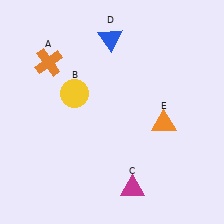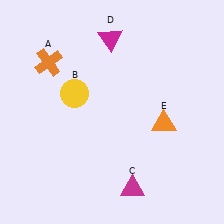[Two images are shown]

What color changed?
The triangle (D) changed from blue in Image 1 to magenta in Image 2.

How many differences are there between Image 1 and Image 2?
There is 1 difference between the two images.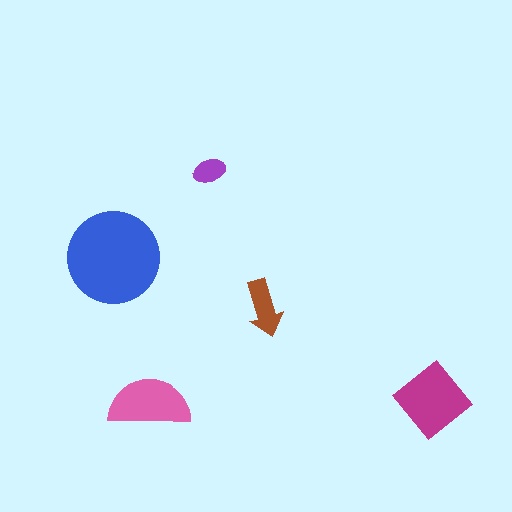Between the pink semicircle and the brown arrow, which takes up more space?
The pink semicircle.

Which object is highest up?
The purple ellipse is topmost.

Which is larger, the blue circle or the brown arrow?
The blue circle.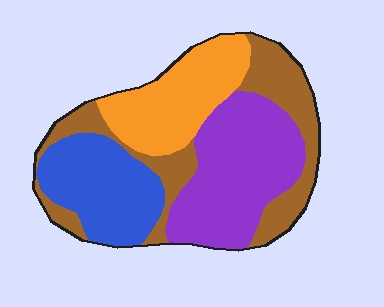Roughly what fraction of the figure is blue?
Blue takes up about one fifth (1/5) of the figure.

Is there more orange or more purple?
Purple.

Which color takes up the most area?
Purple, at roughly 30%.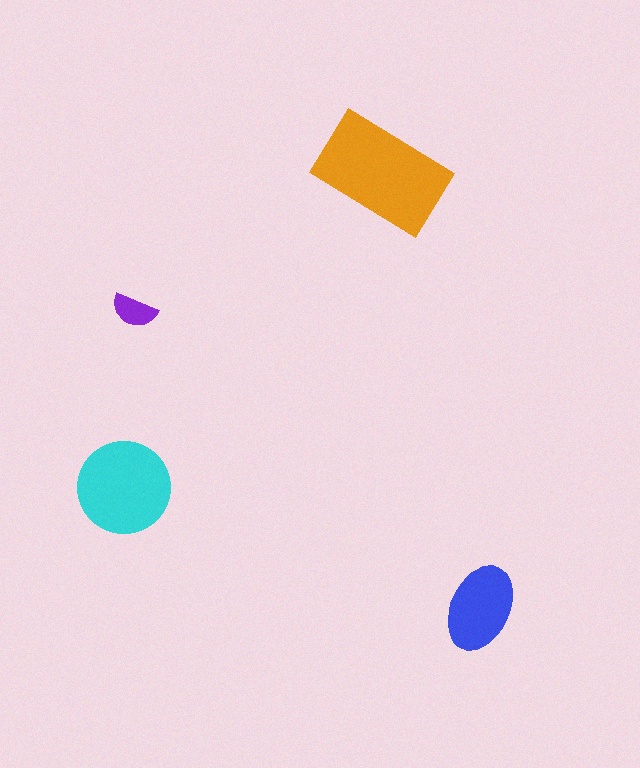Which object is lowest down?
The blue ellipse is bottommost.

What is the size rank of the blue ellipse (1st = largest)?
3rd.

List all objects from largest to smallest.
The orange rectangle, the cyan circle, the blue ellipse, the purple semicircle.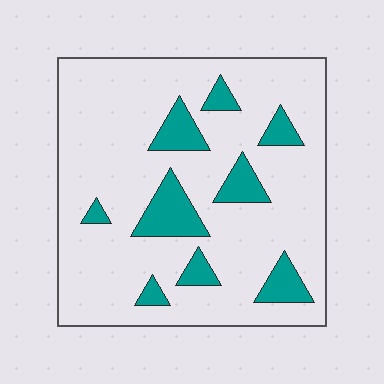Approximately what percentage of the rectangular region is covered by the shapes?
Approximately 15%.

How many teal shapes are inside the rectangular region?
9.